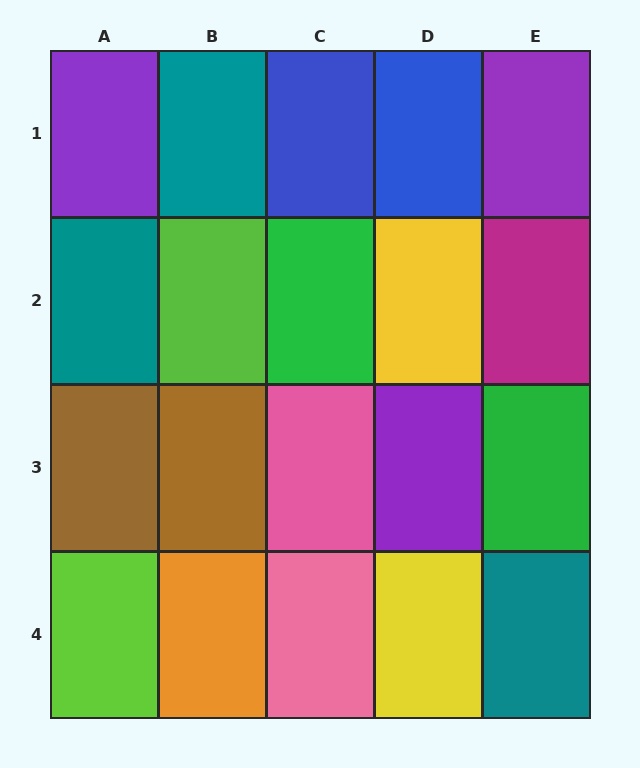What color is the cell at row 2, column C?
Green.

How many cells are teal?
3 cells are teal.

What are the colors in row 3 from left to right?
Brown, brown, pink, purple, green.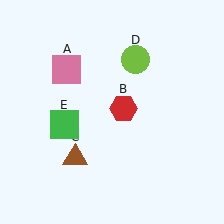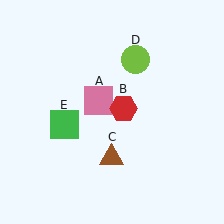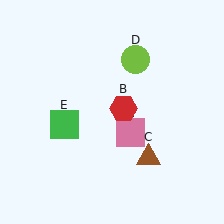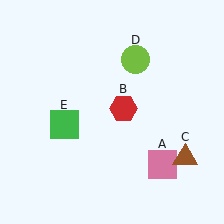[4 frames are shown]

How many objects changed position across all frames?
2 objects changed position: pink square (object A), brown triangle (object C).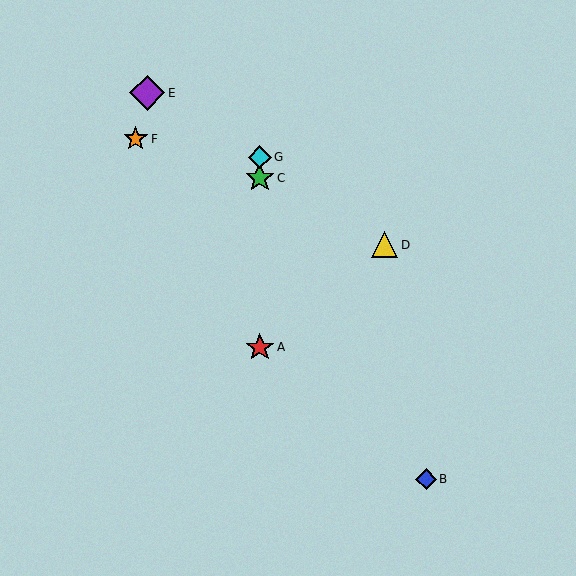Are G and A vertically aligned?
Yes, both are at x≈260.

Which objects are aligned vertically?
Objects A, C, G are aligned vertically.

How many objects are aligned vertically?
3 objects (A, C, G) are aligned vertically.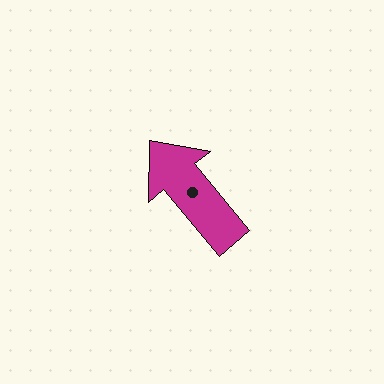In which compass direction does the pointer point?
Northwest.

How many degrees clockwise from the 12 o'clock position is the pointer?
Approximately 320 degrees.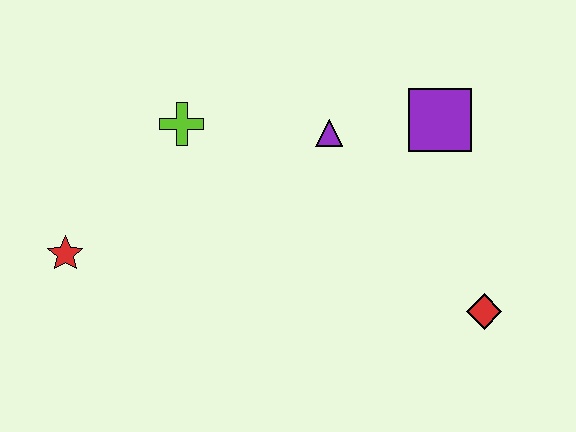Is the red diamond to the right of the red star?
Yes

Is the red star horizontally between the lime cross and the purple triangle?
No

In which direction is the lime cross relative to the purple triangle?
The lime cross is to the left of the purple triangle.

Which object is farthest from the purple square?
The red star is farthest from the purple square.